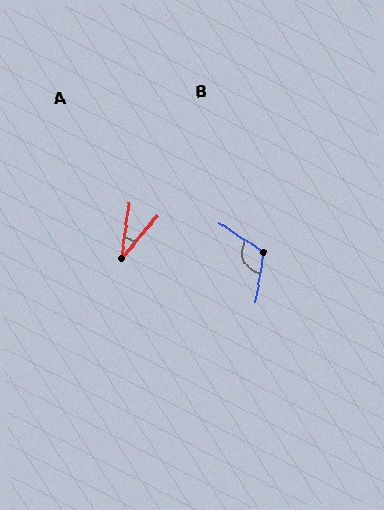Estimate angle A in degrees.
Approximately 32 degrees.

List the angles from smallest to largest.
A (32°), B (115°).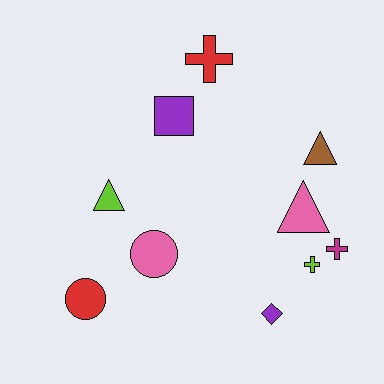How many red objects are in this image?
There are 2 red objects.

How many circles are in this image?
There are 2 circles.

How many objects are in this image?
There are 10 objects.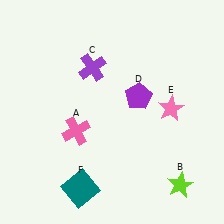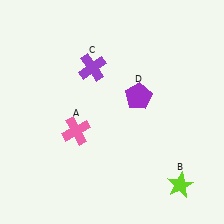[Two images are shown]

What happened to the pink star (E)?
The pink star (E) was removed in Image 2. It was in the top-right area of Image 1.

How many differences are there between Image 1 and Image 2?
There are 2 differences between the two images.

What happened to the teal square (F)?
The teal square (F) was removed in Image 2. It was in the bottom-left area of Image 1.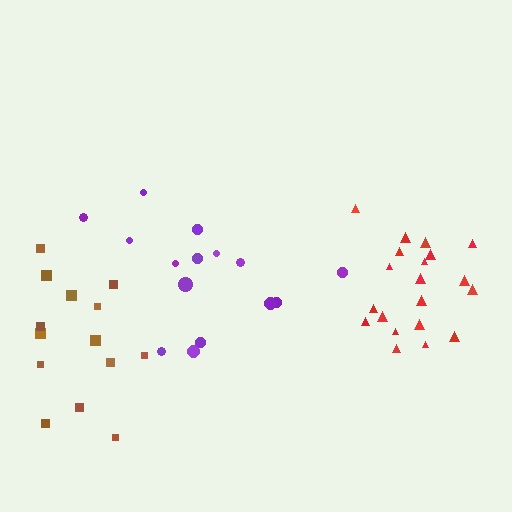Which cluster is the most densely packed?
Red.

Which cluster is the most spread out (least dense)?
Brown.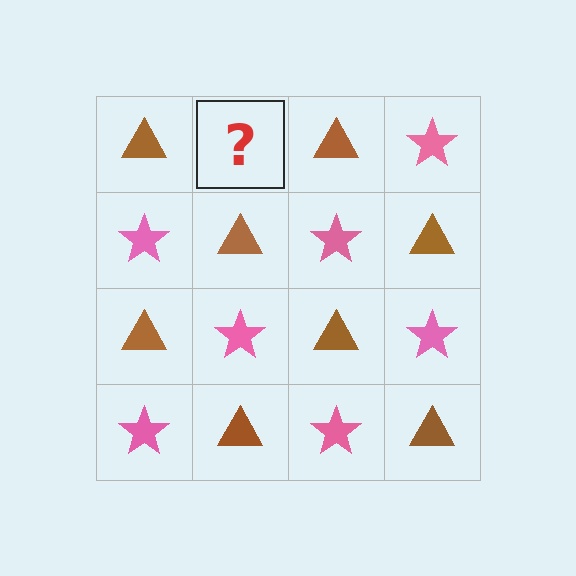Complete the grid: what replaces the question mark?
The question mark should be replaced with a pink star.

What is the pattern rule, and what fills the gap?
The rule is that it alternates brown triangle and pink star in a checkerboard pattern. The gap should be filled with a pink star.